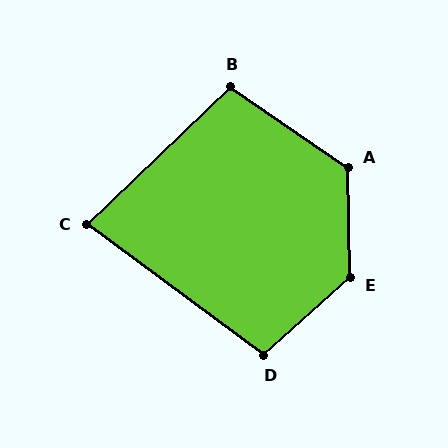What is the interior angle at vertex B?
Approximately 102 degrees (obtuse).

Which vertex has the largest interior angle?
E, at approximately 131 degrees.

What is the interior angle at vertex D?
Approximately 101 degrees (obtuse).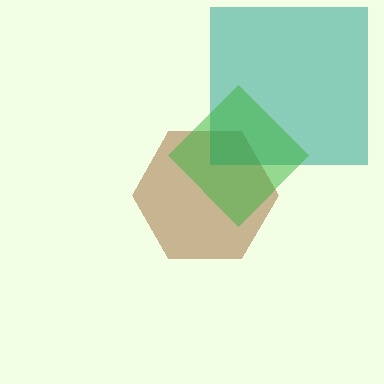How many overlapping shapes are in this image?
There are 3 overlapping shapes in the image.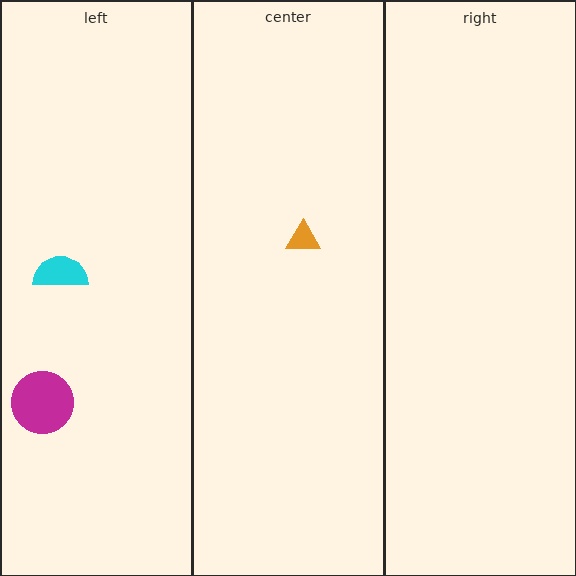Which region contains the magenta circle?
The left region.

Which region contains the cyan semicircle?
The left region.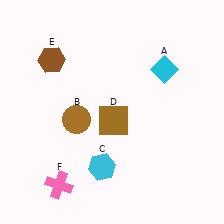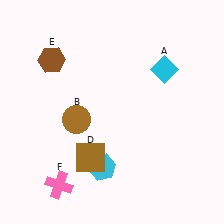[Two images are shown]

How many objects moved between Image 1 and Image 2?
1 object moved between the two images.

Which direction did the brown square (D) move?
The brown square (D) moved down.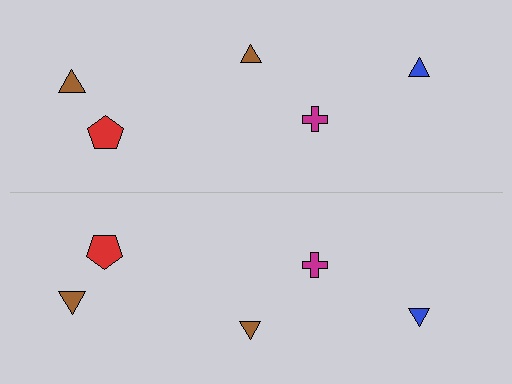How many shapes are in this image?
There are 10 shapes in this image.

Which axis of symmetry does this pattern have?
The pattern has a horizontal axis of symmetry running through the center of the image.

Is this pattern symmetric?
Yes, this pattern has bilateral (reflection) symmetry.